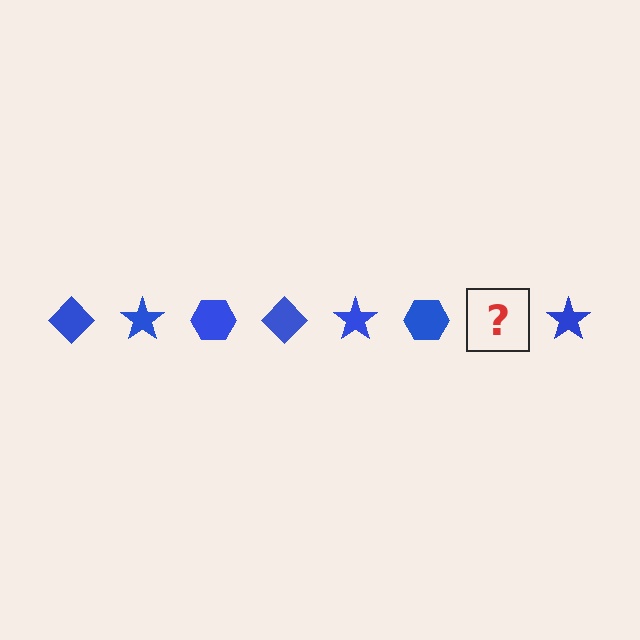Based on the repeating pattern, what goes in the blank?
The blank should be a blue diamond.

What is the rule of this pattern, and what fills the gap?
The rule is that the pattern cycles through diamond, star, hexagon shapes in blue. The gap should be filled with a blue diamond.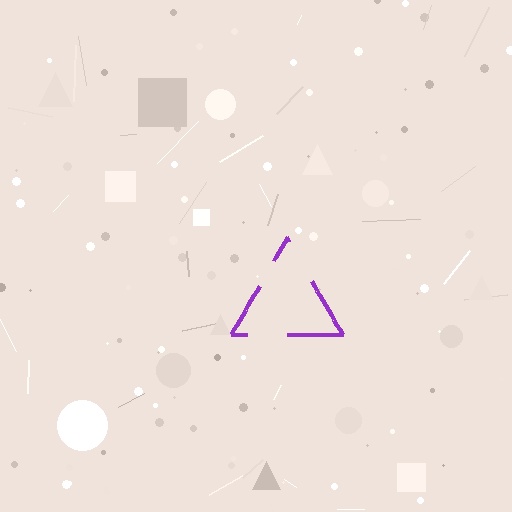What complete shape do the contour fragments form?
The contour fragments form a triangle.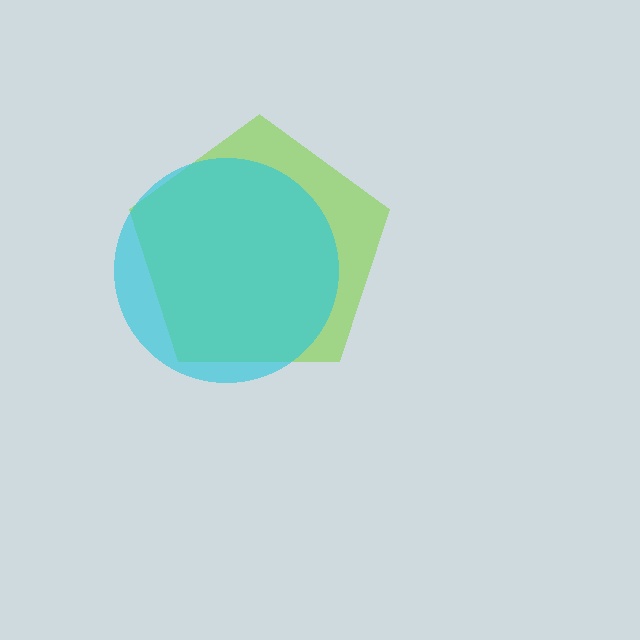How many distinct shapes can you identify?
There are 2 distinct shapes: a lime pentagon, a cyan circle.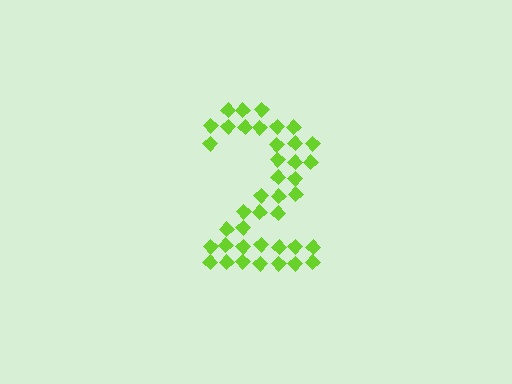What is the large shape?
The large shape is the digit 2.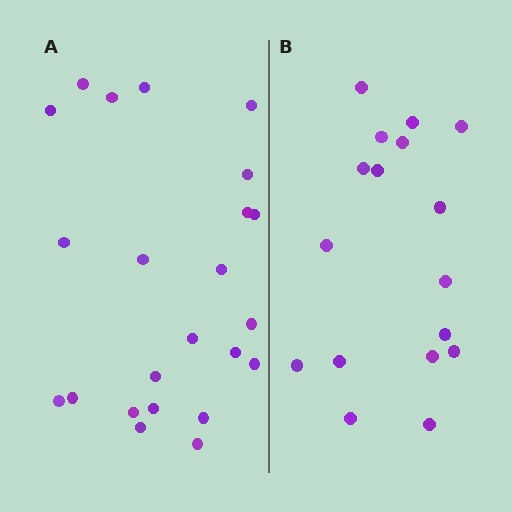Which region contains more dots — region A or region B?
Region A (the left region) has more dots.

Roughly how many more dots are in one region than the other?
Region A has about 6 more dots than region B.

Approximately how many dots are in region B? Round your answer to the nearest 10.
About 20 dots. (The exact count is 17, which rounds to 20.)